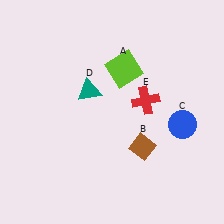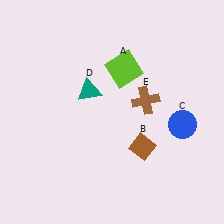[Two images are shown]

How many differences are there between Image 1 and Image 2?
There is 1 difference between the two images.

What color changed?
The cross (E) changed from red in Image 1 to brown in Image 2.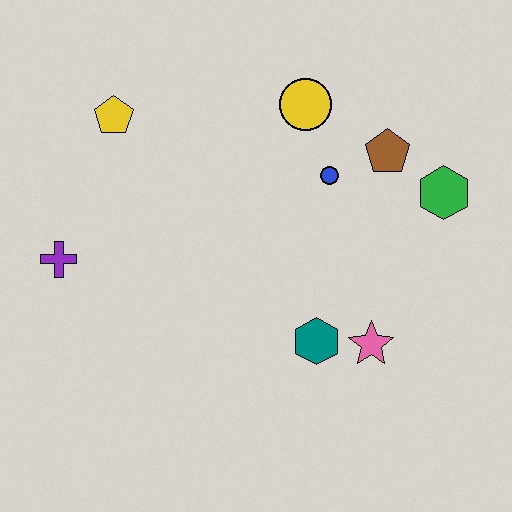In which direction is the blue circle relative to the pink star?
The blue circle is above the pink star.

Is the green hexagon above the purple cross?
Yes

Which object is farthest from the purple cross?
The green hexagon is farthest from the purple cross.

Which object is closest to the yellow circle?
The blue circle is closest to the yellow circle.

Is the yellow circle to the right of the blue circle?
No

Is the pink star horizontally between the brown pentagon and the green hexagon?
No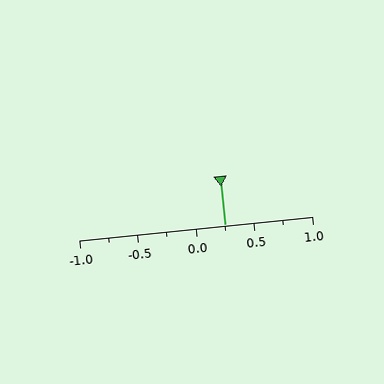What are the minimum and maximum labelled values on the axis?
The axis runs from -1.0 to 1.0.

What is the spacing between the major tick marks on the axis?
The major ticks are spaced 0.5 apart.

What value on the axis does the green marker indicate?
The marker indicates approximately 0.25.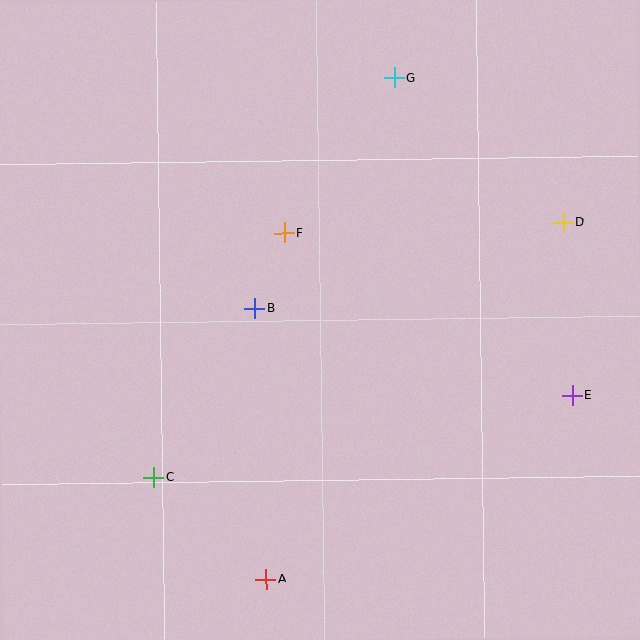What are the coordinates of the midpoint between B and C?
The midpoint between B and C is at (204, 393).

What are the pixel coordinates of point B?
Point B is at (255, 308).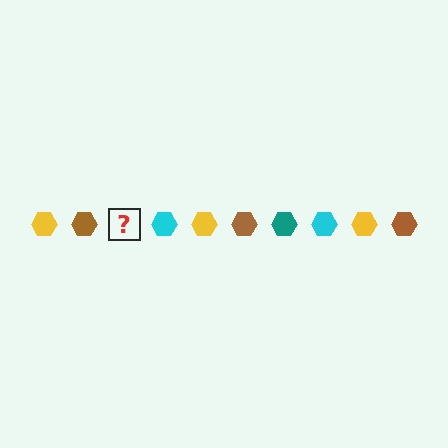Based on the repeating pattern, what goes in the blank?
The blank should be a teal hexagon.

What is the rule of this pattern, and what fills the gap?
The rule is that the pattern cycles through yellow, brown, teal, cyan hexagons. The gap should be filled with a teal hexagon.